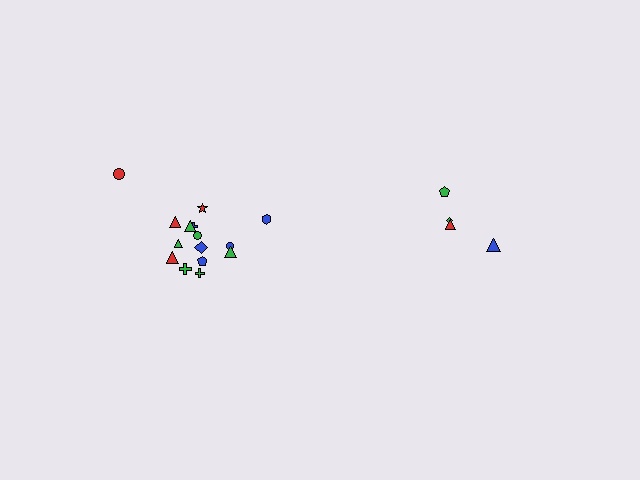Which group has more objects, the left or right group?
The left group.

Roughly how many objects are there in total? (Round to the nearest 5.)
Roughly 20 objects in total.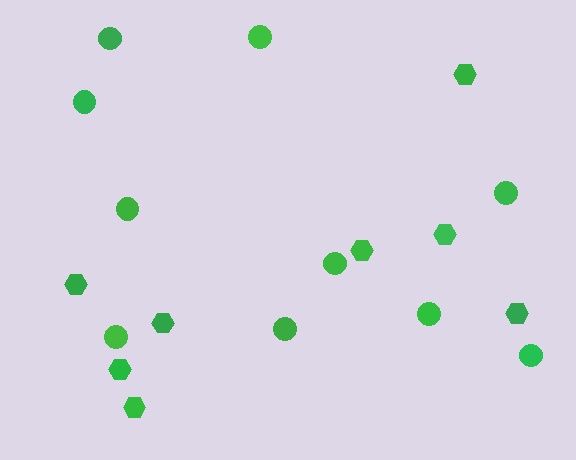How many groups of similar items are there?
There are 2 groups: one group of hexagons (8) and one group of circles (10).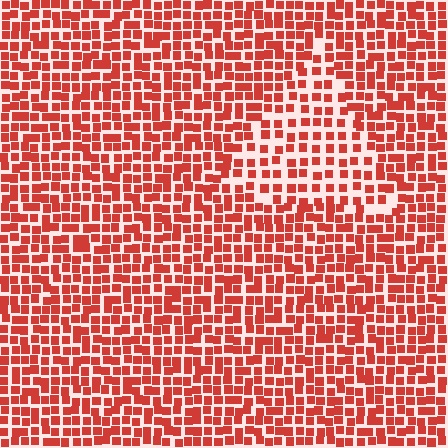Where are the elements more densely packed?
The elements are more densely packed outside the triangle boundary.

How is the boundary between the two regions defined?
The boundary is defined by a change in element density (approximately 1.6x ratio). All elements are the same color, size, and shape.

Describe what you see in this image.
The image contains small red elements arranged at two different densities. A triangle-shaped region is visible where the elements are less densely packed than the surrounding area.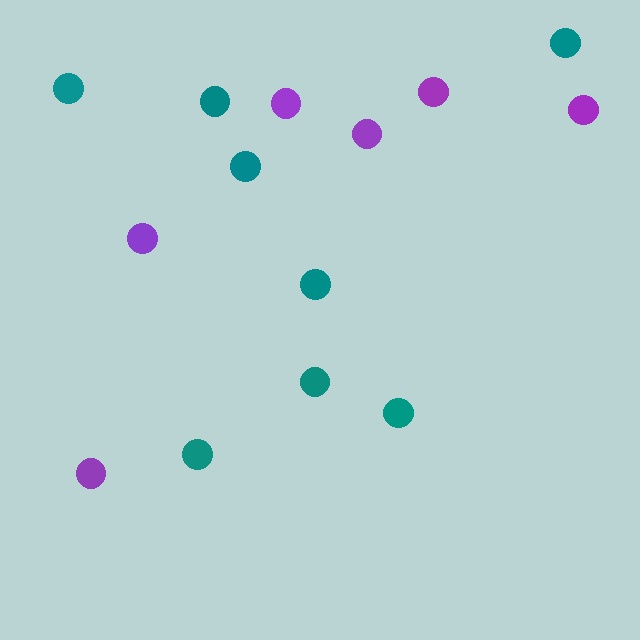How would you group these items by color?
There are 2 groups: one group of purple circles (6) and one group of teal circles (8).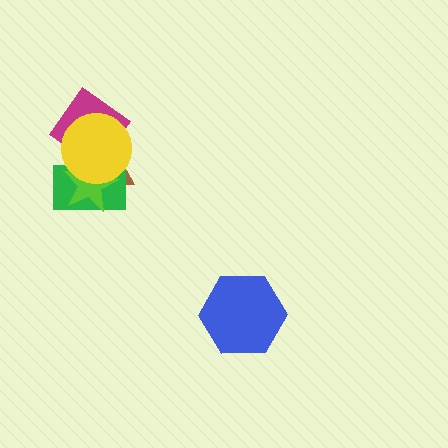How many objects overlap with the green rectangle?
4 objects overlap with the green rectangle.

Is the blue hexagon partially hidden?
No, no other shape covers it.